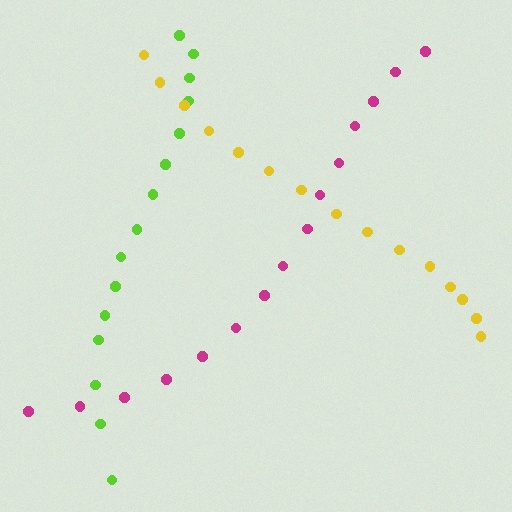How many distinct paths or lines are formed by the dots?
There are 3 distinct paths.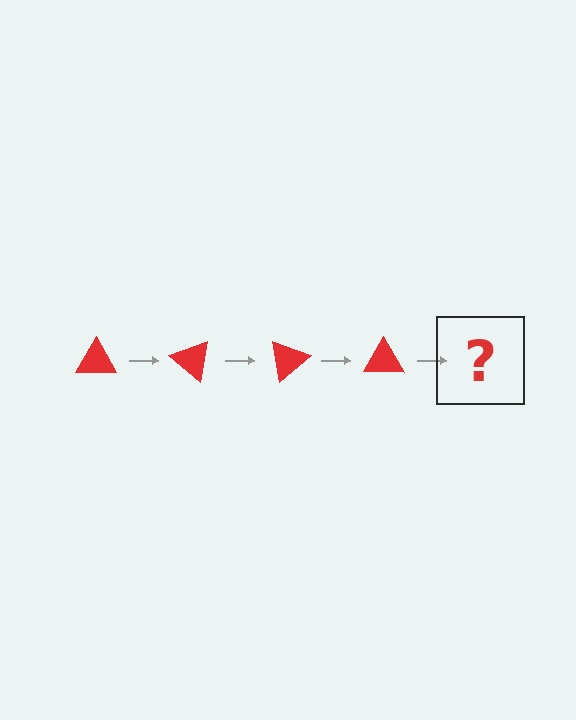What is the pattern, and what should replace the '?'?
The pattern is that the triangle rotates 40 degrees each step. The '?' should be a red triangle rotated 160 degrees.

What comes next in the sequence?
The next element should be a red triangle rotated 160 degrees.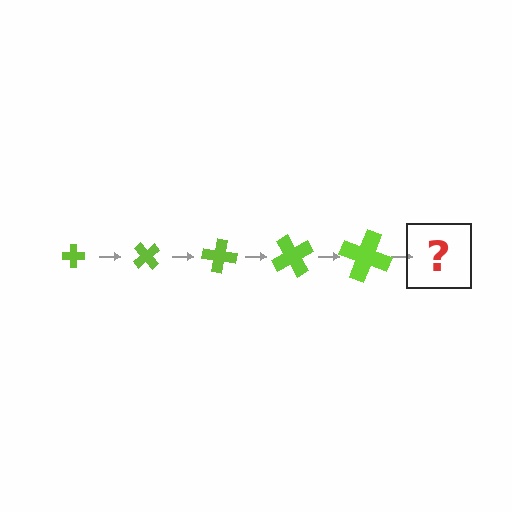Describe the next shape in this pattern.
It should be a cross, larger than the previous one and rotated 250 degrees from the start.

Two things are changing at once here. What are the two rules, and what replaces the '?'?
The two rules are that the cross grows larger each step and it rotates 50 degrees each step. The '?' should be a cross, larger than the previous one and rotated 250 degrees from the start.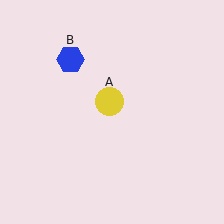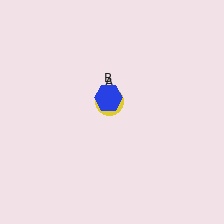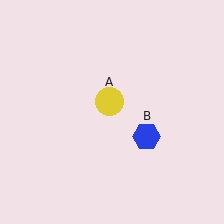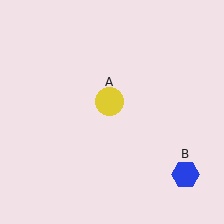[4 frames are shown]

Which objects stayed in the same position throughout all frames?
Yellow circle (object A) remained stationary.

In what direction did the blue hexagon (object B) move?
The blue hexagon (object B) moved down and to the right.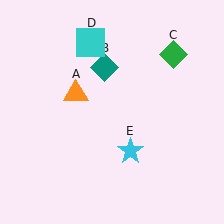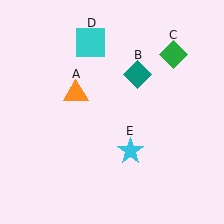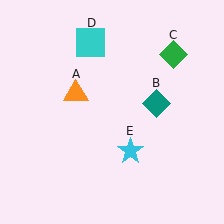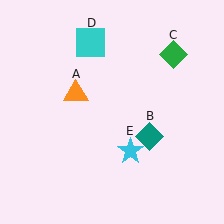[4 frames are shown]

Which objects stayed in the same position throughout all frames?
Orange triangle (object A) and green diamond (object C) and cyan square (object D) and cyan star (object E) remained stationary.